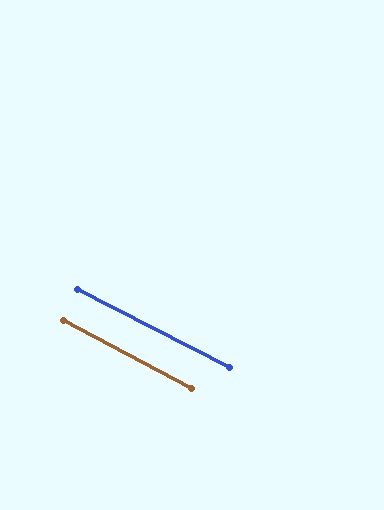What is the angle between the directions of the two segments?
Approximately 0 degrees.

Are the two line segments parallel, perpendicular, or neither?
Parallel — their directions differ by only 0.4°.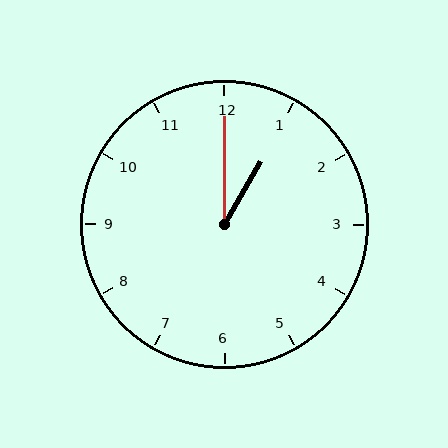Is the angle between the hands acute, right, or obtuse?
It is acute.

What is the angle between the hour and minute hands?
Approximately 30 degrees.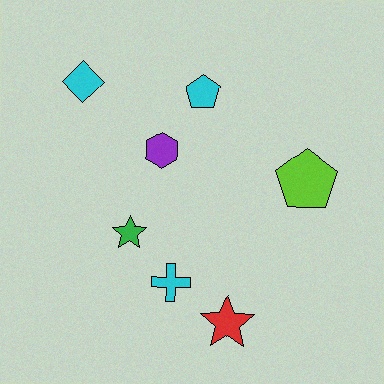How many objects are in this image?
There are 7 objects.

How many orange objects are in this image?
There are no orange objects.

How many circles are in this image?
There are no circles.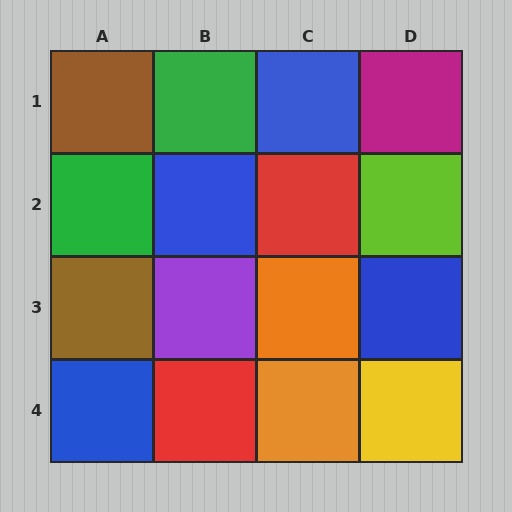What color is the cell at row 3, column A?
Brown.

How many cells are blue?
4 cells are blue.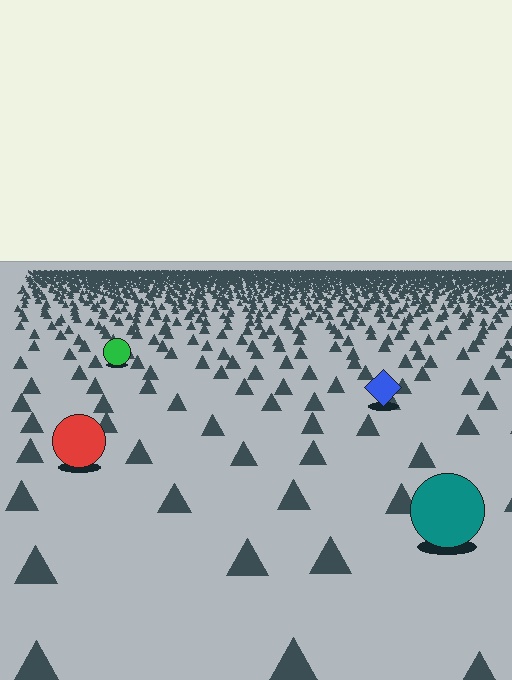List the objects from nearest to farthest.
From nearest to farthest: the teal circle, the red circle, the blue diamond, the green circle.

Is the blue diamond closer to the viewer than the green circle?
Yes. The blue diamond is closer — you can tell from the texture gradient: the ground texture is coarser near it.